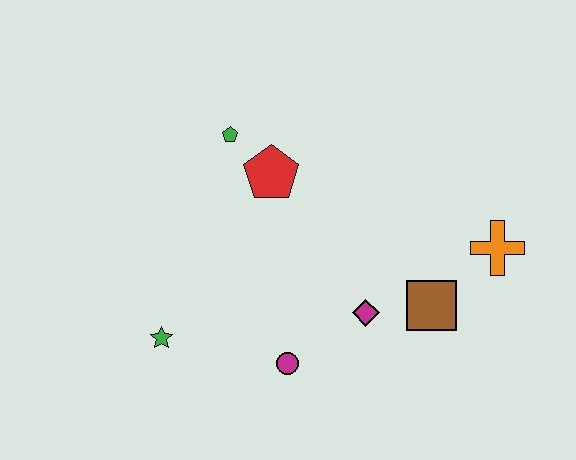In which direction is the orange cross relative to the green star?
The orange cross is to the right of the green star.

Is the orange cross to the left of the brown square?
No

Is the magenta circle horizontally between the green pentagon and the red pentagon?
No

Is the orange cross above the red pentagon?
No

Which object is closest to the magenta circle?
The magenta diamond is closest to the magenta circle.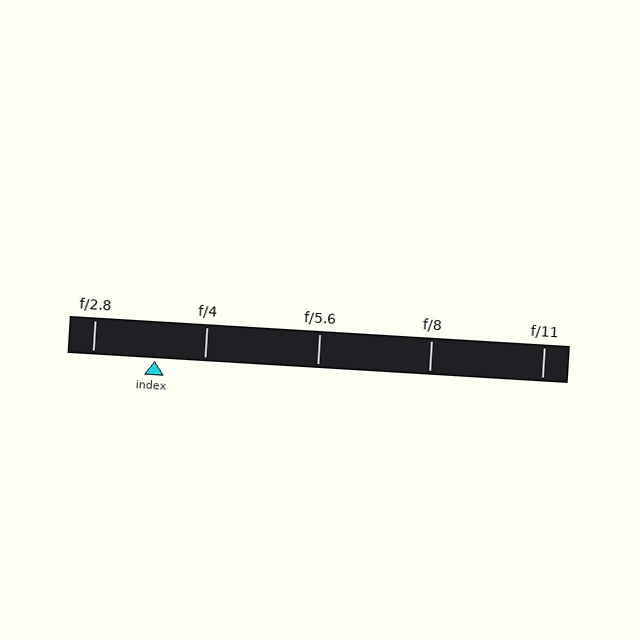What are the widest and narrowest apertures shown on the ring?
The widest aperture shown is f/2.8 and the narrowest is f/11.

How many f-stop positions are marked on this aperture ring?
There are 5 f-stop positions marked.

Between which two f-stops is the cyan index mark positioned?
The index mark is between f/2.8 and f/4.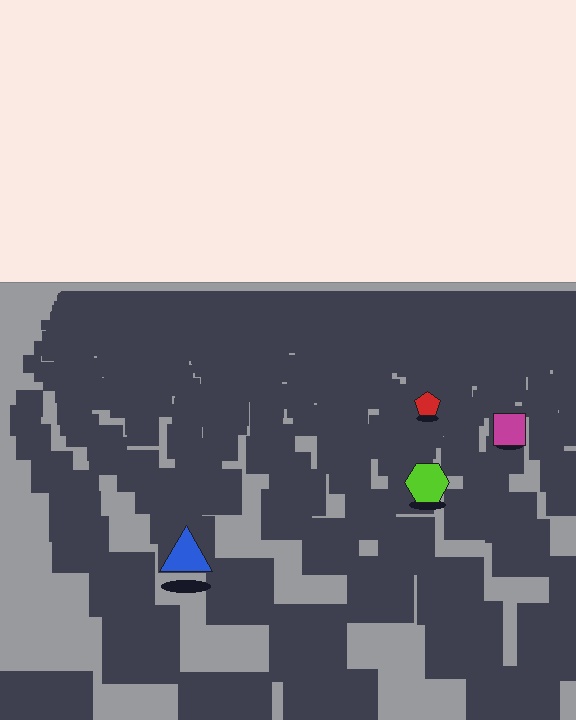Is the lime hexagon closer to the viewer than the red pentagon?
Yes. The lime hexagon is closer — you can tell from the texture gradient: the ground texture is coarser near it.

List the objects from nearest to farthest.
From nearest to farthest: the blue triangle, the lime hexagon, the magenta square, the red pentagon.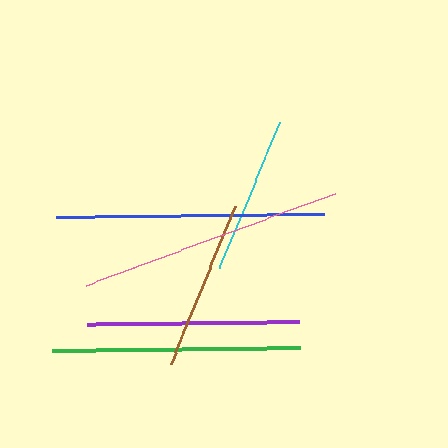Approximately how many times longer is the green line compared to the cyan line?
The green line is approximately 1.6 times the length of the cyan line.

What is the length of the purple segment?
The purple segment is approximately 212 pixels long.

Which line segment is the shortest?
The cyan line is the shortest at approximately 158 pixels.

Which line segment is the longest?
The blue line is the longest at approximately 268 pixels.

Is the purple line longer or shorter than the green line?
The green line is longer than the purple line.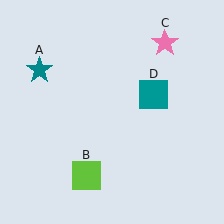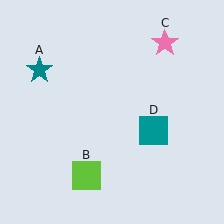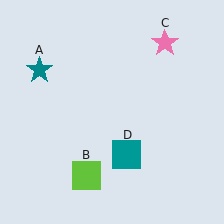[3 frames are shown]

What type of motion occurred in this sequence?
The teal square (object D) rotated clockwise around the center of the scene.